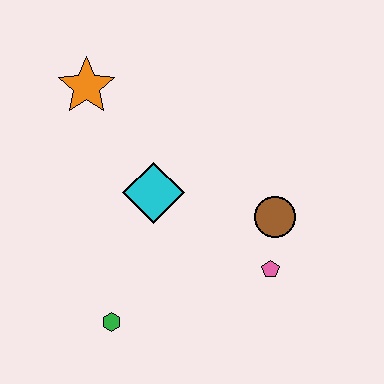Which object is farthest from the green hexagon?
The orange star is farthest from the green hexagon.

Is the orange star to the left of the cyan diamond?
Yes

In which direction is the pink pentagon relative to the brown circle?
The pink pentagon is below the brown circle.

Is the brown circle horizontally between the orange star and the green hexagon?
No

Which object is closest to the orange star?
The cyan diamond is closest to the orange star.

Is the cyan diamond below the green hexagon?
No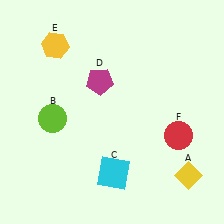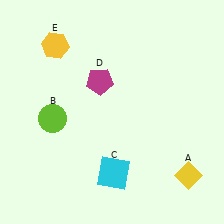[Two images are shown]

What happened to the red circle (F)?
The red circle (F) was removed in Image 2. It was in the bottom-right area of Image 1.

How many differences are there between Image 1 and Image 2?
There is 1 difference between the two images.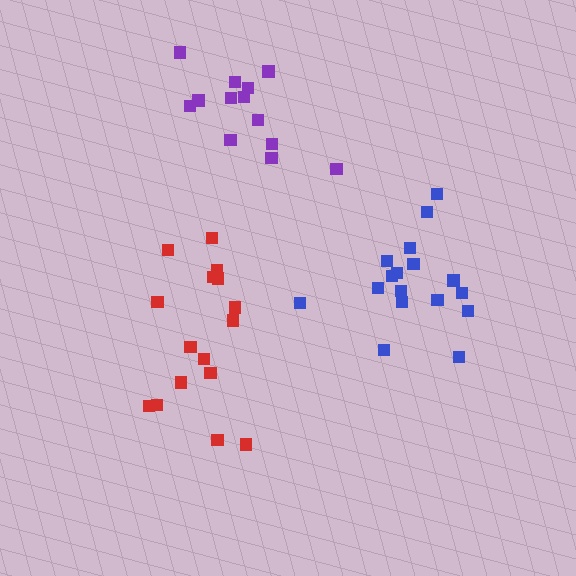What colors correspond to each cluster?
The clusters are colored: blue, red, purple.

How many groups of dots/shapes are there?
There are 3 groups.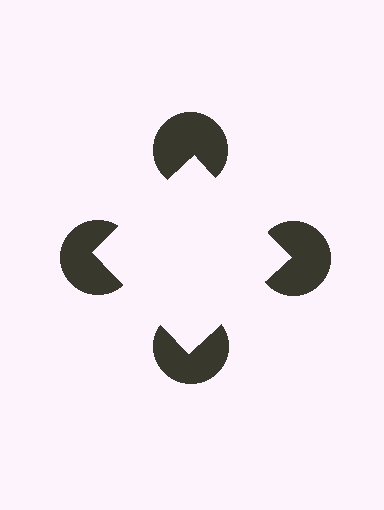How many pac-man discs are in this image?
There are 4 — one at each vertex of the illusory square.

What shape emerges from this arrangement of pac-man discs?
An illusory square — its edges are inferred from the aligned wedge cuts in the pac-man discs, not physically drawn.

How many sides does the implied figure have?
4 sides.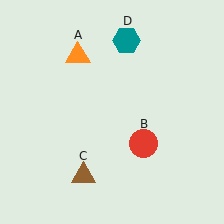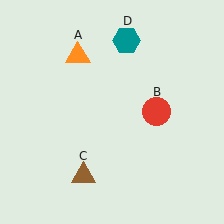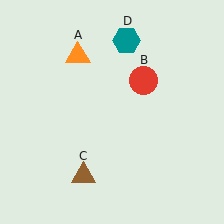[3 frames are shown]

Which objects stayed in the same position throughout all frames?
Orange triangle (object A) and brown triangle (object C) and teal hexagon (object D) remained stationary.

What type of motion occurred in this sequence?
The red circle (object B) rotated counterclockwise around the center of the scene.